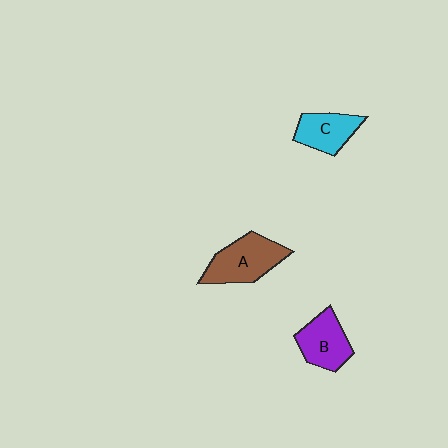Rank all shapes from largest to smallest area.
From largest to smallest: A (brown), B (purple), C (cyan).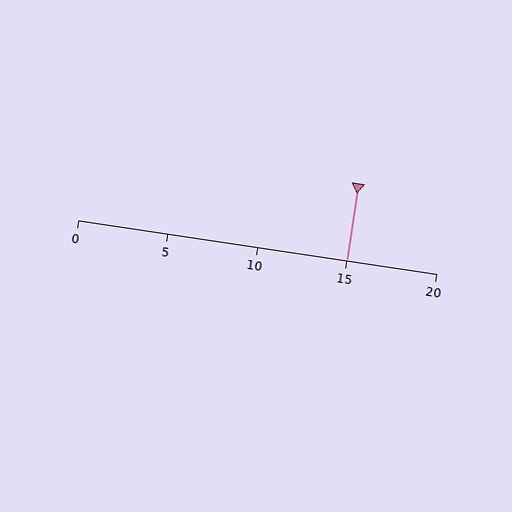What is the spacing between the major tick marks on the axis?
The major ticks are spaced 5 apart.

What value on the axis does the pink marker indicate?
The marker indicates approximately 15.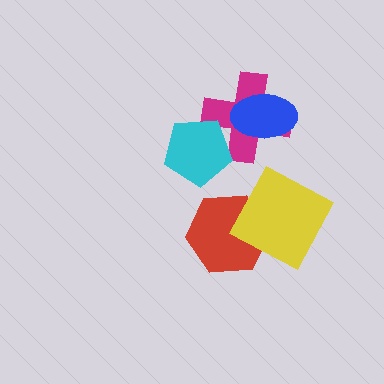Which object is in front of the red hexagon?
The yellow square is in front of the red hexagon.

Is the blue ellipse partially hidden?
No, no other shape covers it.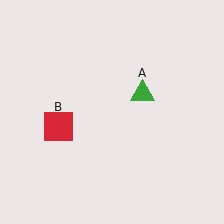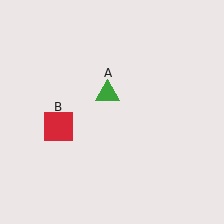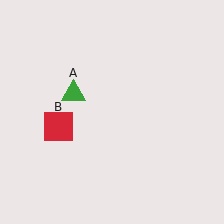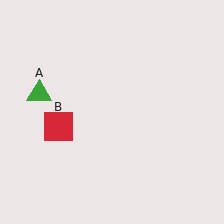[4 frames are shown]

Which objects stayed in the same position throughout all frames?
Red square (object B) remained stationary.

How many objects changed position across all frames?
1 object changed position: green triangle (object A).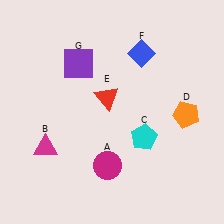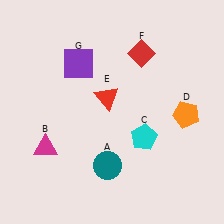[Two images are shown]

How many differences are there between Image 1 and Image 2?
There are 2 differences between the two images.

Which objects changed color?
A changed from magenta to teal. F changed from blue to red.